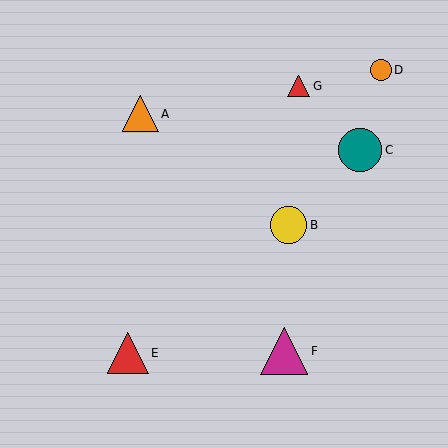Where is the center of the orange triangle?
The center of the orange triangle is at (140, 114).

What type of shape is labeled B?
Shape B is a yellow circle.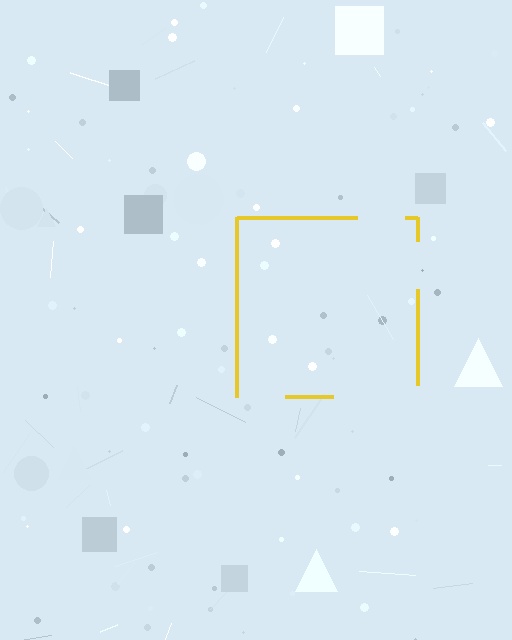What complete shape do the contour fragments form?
The contour fragments form a square.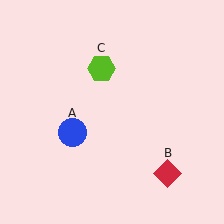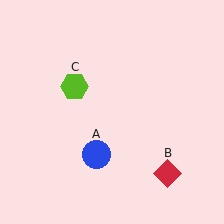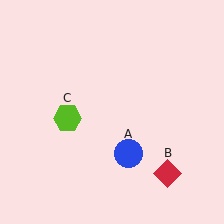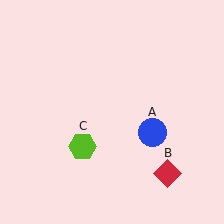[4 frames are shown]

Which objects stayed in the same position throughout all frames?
Red diamond (object B) remained stationary.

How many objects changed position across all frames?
2 objects changed position: blue circle (object A), lime hexagon (object C).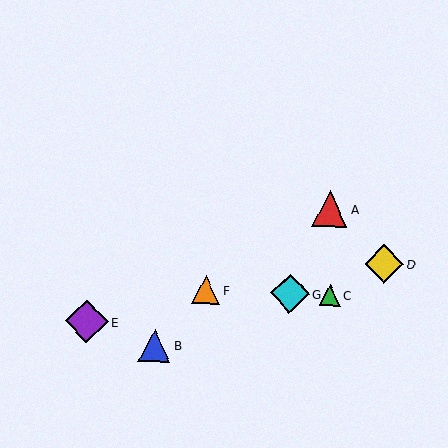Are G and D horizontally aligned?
No, G is at y≈294 and D is at y≈264.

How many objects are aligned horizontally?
3 objects (C, F, G) are aligned horizontally.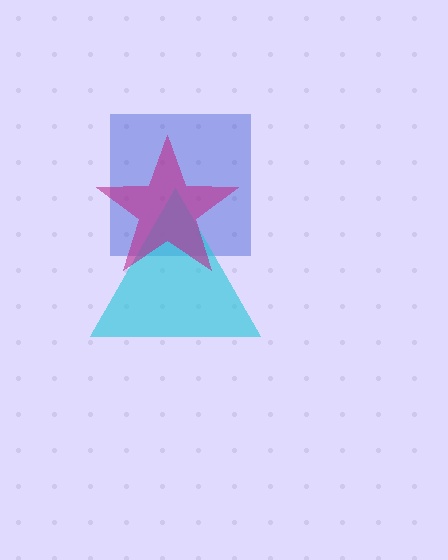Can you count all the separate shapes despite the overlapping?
Yes, there are 3 separate shapes.